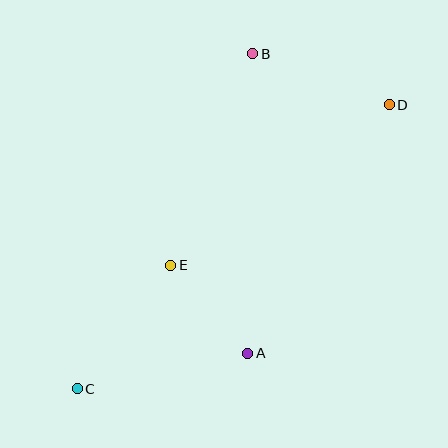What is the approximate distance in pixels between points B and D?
The distance between B and D is approximately 146 pixels.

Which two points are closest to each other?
Points A and E are closest to each other.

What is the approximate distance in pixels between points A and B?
The distance between A and B is approximately 300 pixels.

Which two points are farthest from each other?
Points C and D are farthest from each other.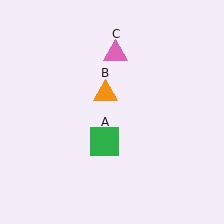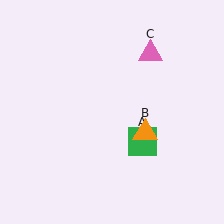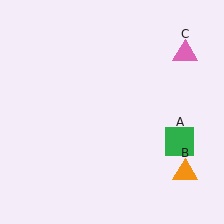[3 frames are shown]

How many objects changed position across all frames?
3 objects changed position: green square (object A), orange triangle (object B), pink triangle (object C).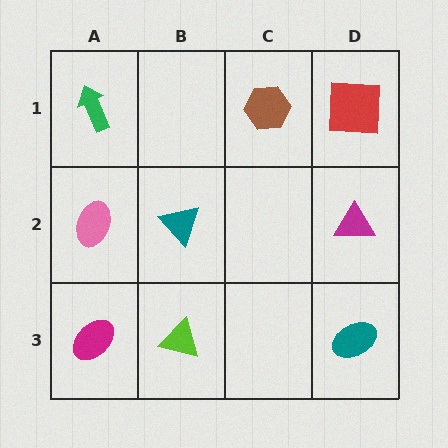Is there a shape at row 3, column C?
No, that cell is empty.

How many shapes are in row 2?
3 shapes.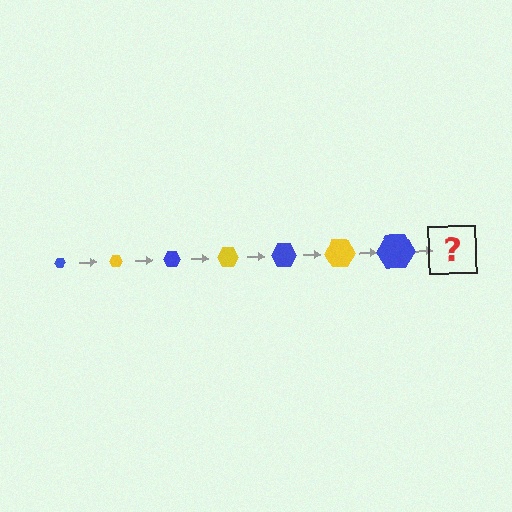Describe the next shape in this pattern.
It should be a yellow hexagon, larger than the previous one.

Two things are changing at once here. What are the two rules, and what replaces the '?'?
The two rules are that the hexagon grows larger each step and the color cycles through blue and yellow. The '?' should be a yellow hexagon, larger than the previous one.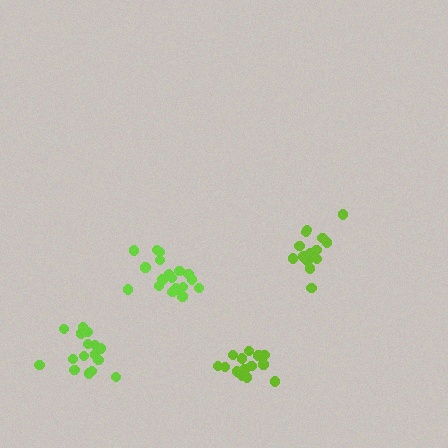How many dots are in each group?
Group 1: 15 dots, Group 2: 14 dots, Group 3: 17 dots, Group 4: 18 dots (64 total).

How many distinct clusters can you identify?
There are 4 distinct clusters.